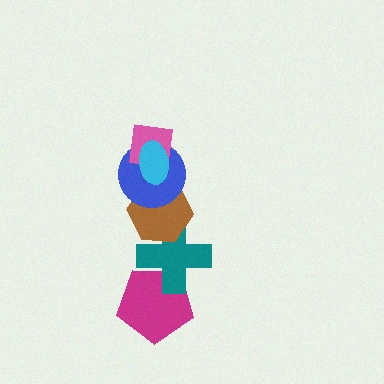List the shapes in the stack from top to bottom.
From top to bottom: the cyan ellipse, the pink square, the blue circle, the brown hexagon, the teal cross, the magenta pentagon.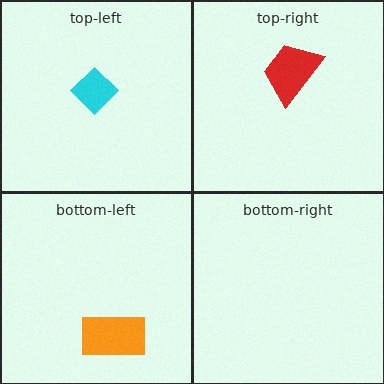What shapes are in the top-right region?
The red trapezoid.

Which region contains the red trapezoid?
The top-right region.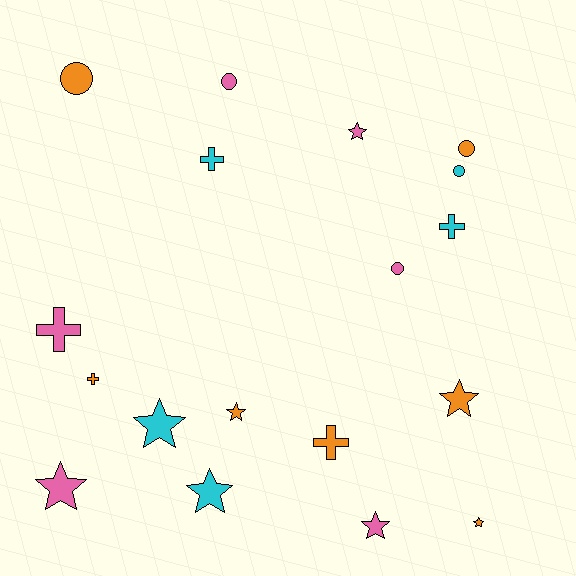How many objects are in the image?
There are 18 objects.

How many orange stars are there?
There are 3 orange stars.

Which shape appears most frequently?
Star, with 8 objects.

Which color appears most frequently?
Orange, with 7 objects.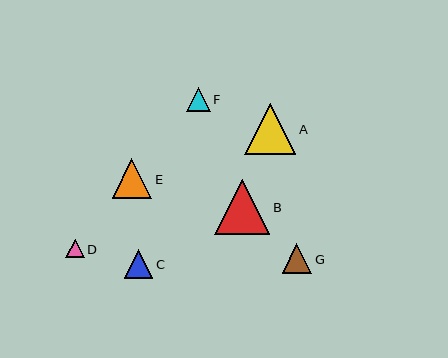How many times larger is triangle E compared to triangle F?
Triangle E is approximately 1.6 times the size of triangle F.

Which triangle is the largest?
Triangle B is the largest with a size of approximately 55 pixels.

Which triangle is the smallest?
Triangle D is the smallest with a size of approximately 18 pixels.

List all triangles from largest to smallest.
From largest to smallest: B, A, E, G, C, F, D.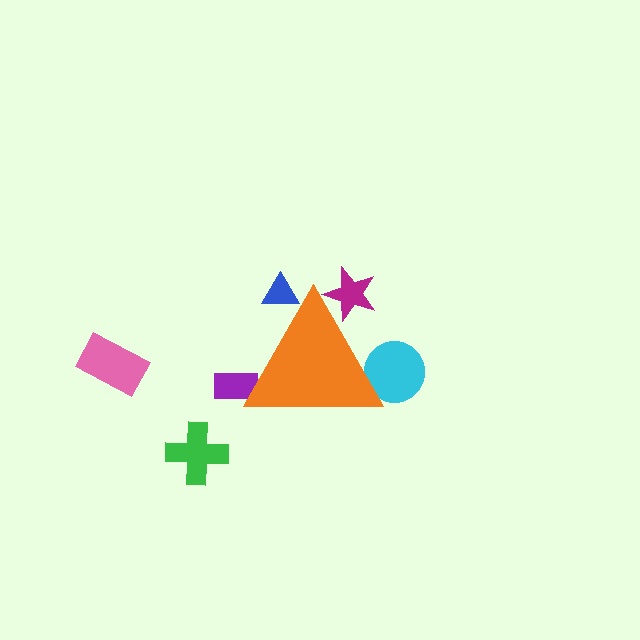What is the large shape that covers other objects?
An orange triangle.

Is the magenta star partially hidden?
Yes, the magenta star is partially hidden behind the orange triangle.